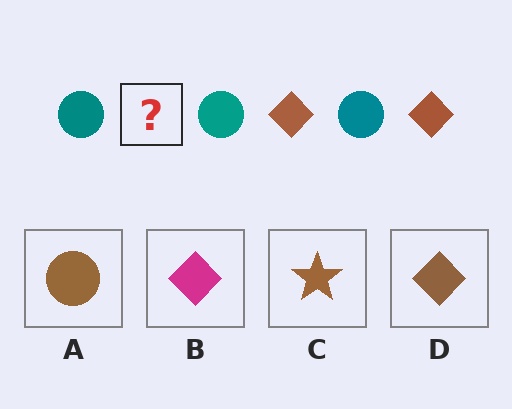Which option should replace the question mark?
Option D.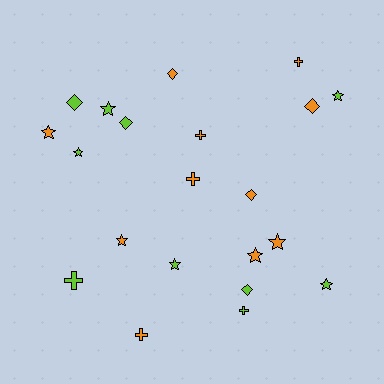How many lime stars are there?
There are 5 lime stars.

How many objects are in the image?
There are 21 objects.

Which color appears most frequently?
Orange, with 11 objects.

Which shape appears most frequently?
Star, with 9 objects.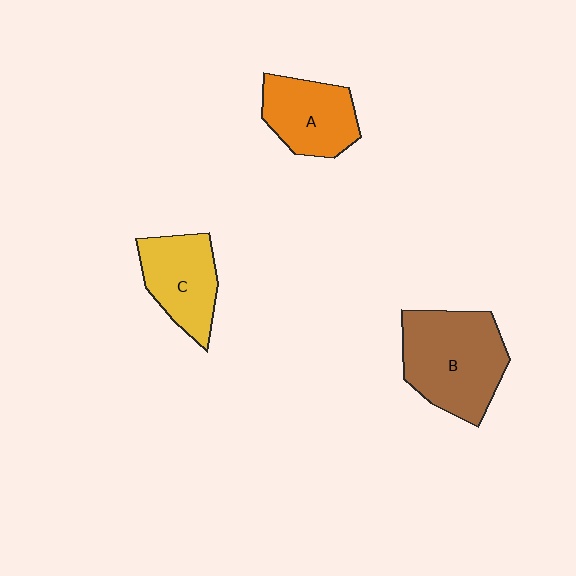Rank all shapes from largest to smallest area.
From largest to smallest: B (brown), A (orange), C (yellow).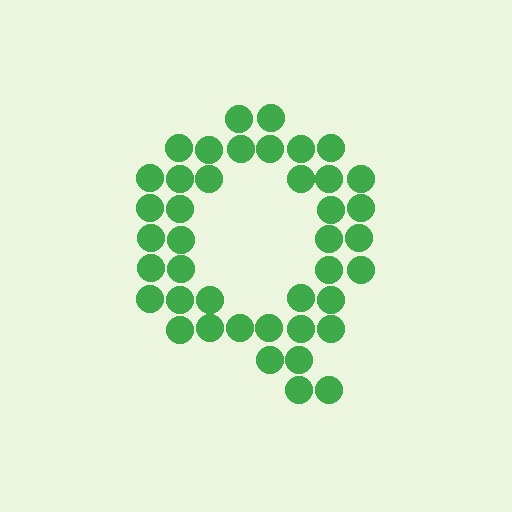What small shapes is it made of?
It is made of small circles.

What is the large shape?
The large shape is the letter Q.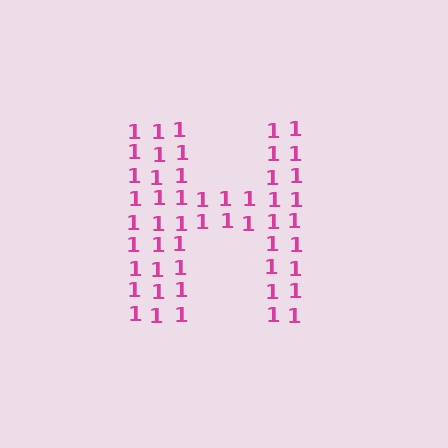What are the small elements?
The small elements are digit 1's.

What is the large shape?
The large shape is the letter H.